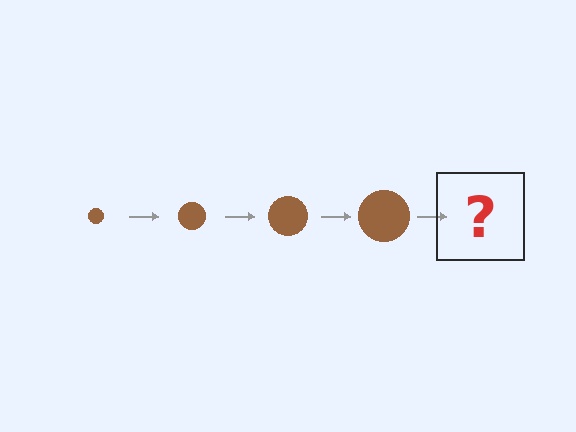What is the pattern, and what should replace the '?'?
The pattern is that the circle gets progressively larger each step. The '?' should be a brown circle, larger than the previous one.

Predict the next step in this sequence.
The next step is a brown circle, larger than the previous one.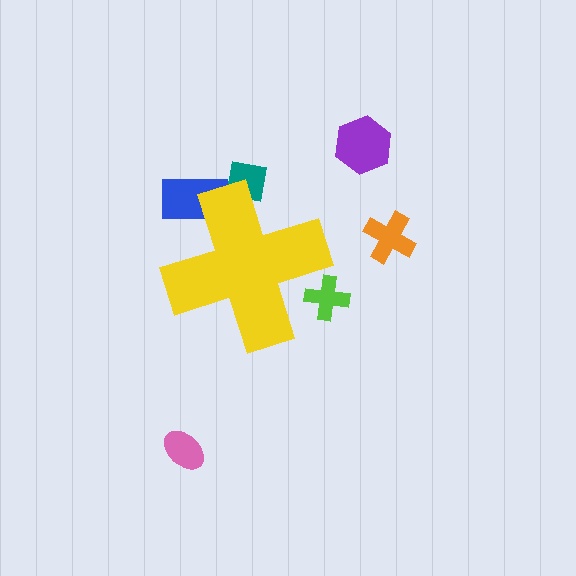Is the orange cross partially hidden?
No, the orange cross is fully visible.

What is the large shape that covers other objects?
A yellow cross.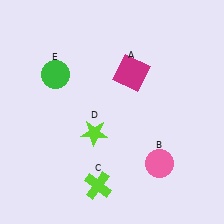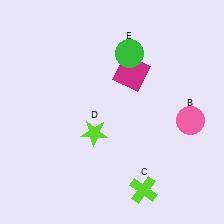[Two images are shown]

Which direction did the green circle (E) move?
The green circle (E) moved right.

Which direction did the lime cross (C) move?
The lime cross (C) moved right.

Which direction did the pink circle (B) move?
The pink circle (B) moved up.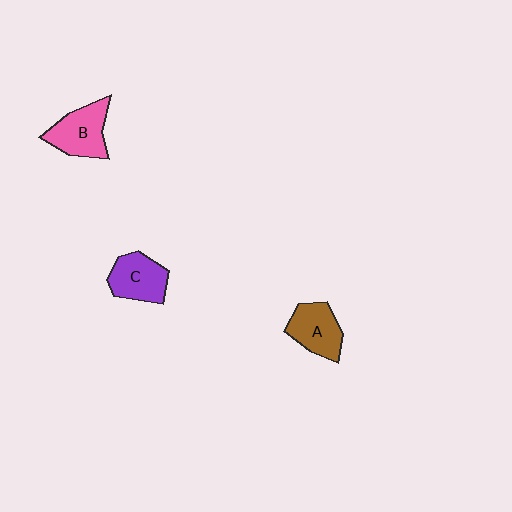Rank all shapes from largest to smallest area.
From largest to smallest: B (pink), C (purple), A (brown).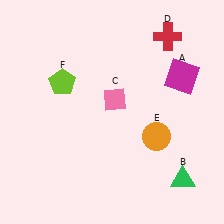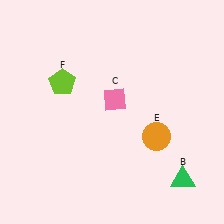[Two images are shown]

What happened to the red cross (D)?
The red cross (D) was removed in Image 2. It was in the top-right area of Image 1.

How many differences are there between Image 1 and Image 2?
There are 2 differences between the two images.